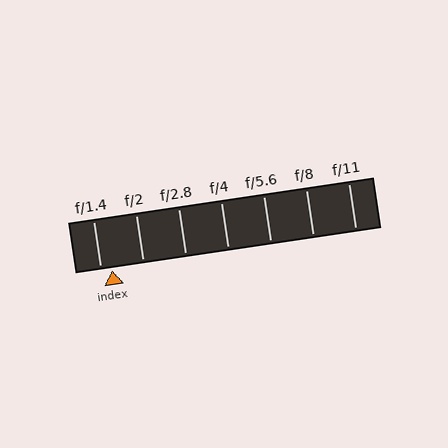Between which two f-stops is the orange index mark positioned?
The index mark is between f/1.4 and f/2.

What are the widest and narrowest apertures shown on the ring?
The widest aperture shown is f/1.4 and the narrowest is f/11.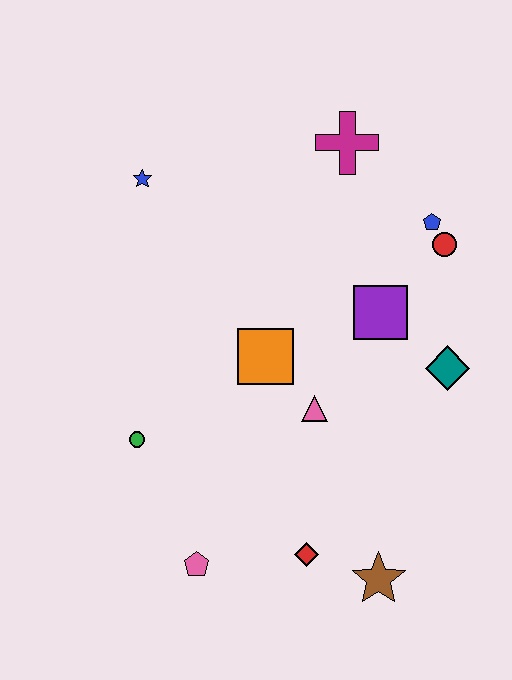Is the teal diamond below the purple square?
Yes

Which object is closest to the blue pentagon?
The red circle is closest to the blue pentagon.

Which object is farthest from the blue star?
The brown star is farthest from the blue star.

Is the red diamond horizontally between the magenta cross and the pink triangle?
No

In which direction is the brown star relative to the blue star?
The brown star is below the blue star.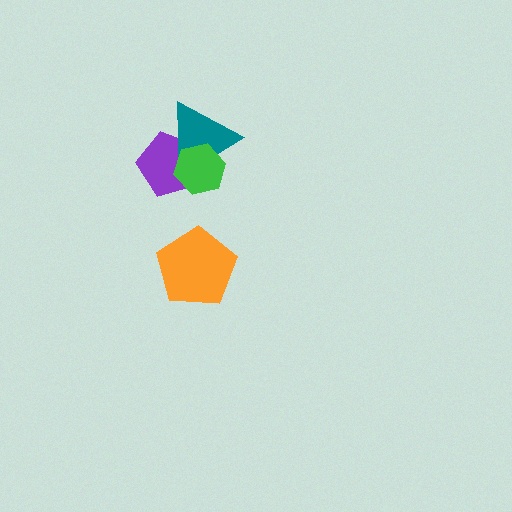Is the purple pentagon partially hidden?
Yes, it is partially covered by another shape.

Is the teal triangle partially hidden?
Yes, it is partially covered by another shape.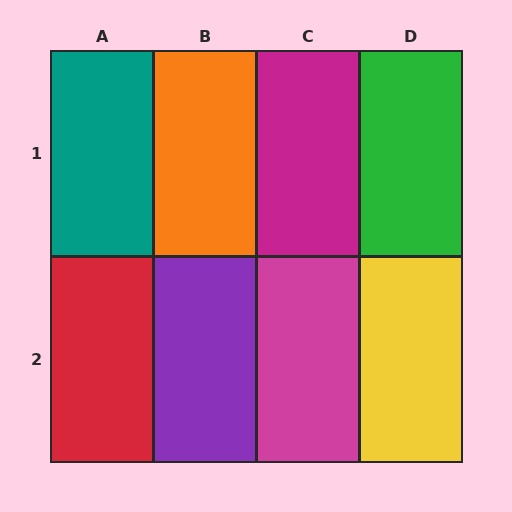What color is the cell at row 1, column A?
Teal.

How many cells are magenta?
2 cells are magenta.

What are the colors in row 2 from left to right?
Red, purple, magenta, yellow.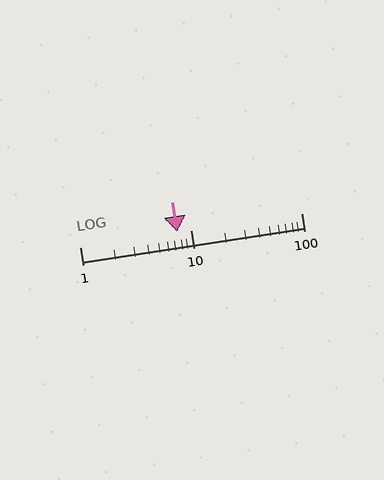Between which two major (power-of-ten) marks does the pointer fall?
The pointer is between 1 and 10.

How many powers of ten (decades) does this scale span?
The scale spans 2 decades, from 1 to 100.